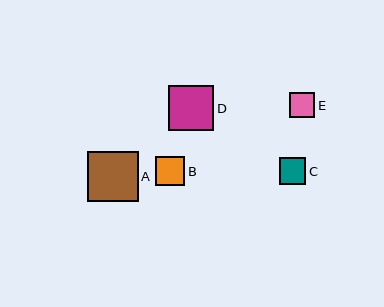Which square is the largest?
Square A is the largest with a size of approximately 51 pixels.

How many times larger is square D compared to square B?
Square D is approximately 1.5 times the size of square B.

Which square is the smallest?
Square E is the smallest with a size of approximately 26 pixels.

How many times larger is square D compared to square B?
Square D is approximately 1.5 times the size of square B.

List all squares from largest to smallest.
From largest to smallest: A, D, B, C, E.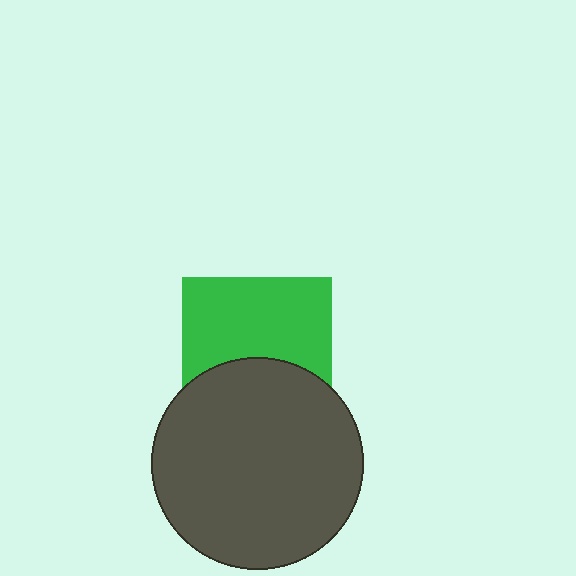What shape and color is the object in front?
The object in front is a dark gray circle.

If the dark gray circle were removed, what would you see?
You would see the complete green square.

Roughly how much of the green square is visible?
About half of it is visible (roughly 60%).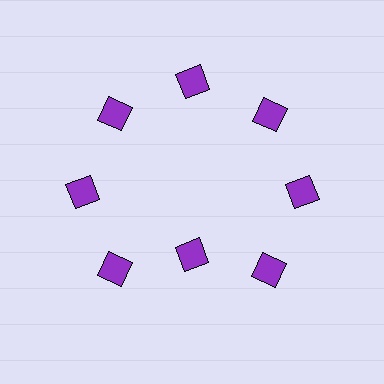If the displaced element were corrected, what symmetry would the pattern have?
It would have 8-fold rotational symmetry — the pattern would map onto itself every 45 degrees.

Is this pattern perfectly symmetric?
No. The 8 purple diamonds are arranged in a ring, but one element near the 6 o'clock position is pulled inward toward the center, breaking the 8-fold rotational symmetry.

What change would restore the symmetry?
The symmetry would be restored by moving it outward, back onto the ring so that all 8 diamonds sit at equal angles and equal distance from the center.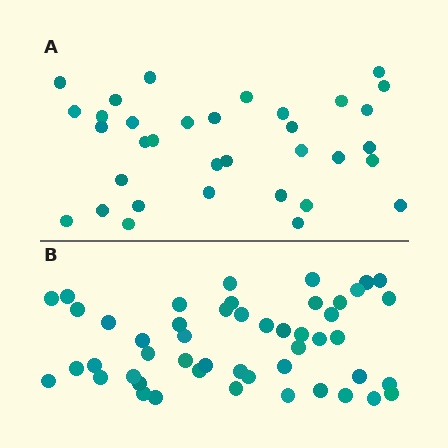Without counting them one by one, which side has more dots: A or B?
Region B (the bottom region) has more dots.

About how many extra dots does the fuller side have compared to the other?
Region B has approximately 15 more dots than region A.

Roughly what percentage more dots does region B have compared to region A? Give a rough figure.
About 45% more.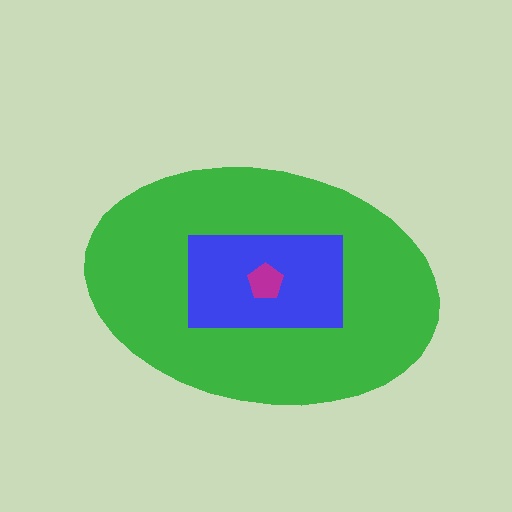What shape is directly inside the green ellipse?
The blue rectangle.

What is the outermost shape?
The green ellipse.